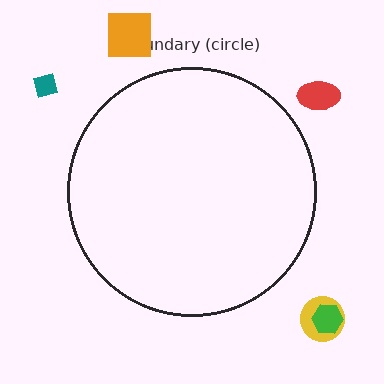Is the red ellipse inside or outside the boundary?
Outside.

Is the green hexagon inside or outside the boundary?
Outside.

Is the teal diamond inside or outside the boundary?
Outside.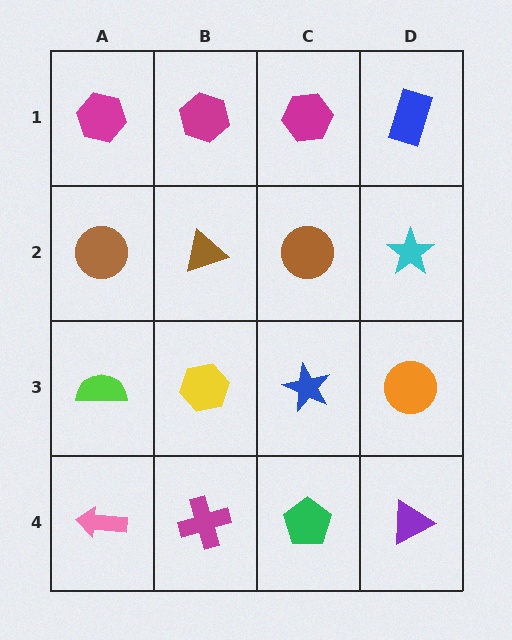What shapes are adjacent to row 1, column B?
A brown triangle (row 2, column B), a magenta hexagon (row 1, column A), a magenta hexagon (row 1, column C).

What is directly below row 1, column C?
A brown circle.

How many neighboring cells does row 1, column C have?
3.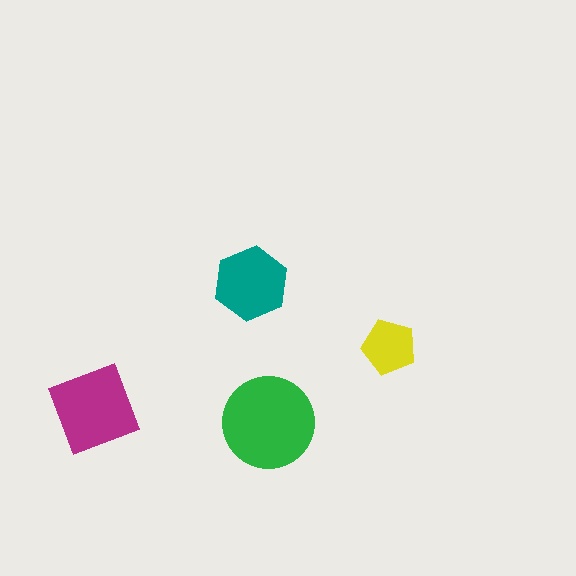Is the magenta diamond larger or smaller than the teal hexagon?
Larger.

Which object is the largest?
The green circle.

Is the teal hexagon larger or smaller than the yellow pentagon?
Larger.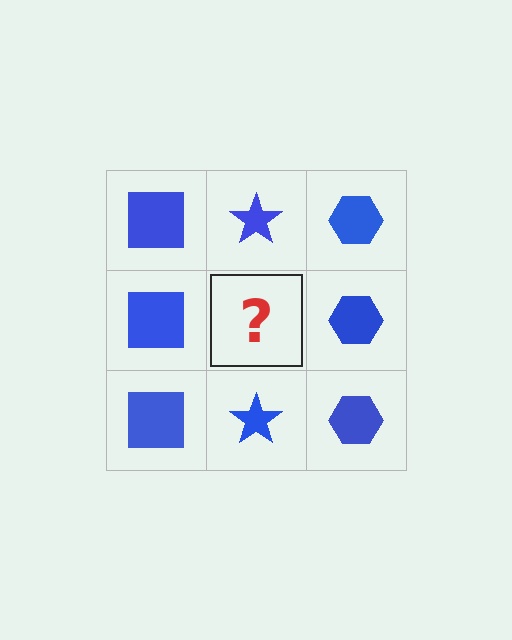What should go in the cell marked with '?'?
The missing cell should contain a blue star.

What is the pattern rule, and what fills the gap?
The rule is that each column has a consistent shape. The gap should be filled with a blue star.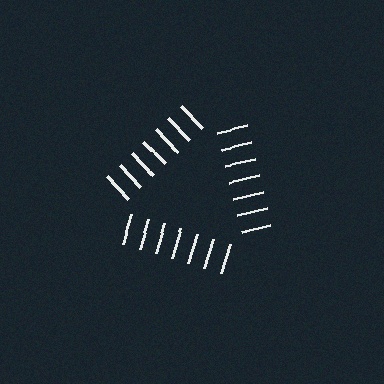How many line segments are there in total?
21 — 7 along each of the 3 edges.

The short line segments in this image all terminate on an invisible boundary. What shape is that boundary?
An illusory triangle — the line segments terminate on its edges but no continuous stroke is drawn.